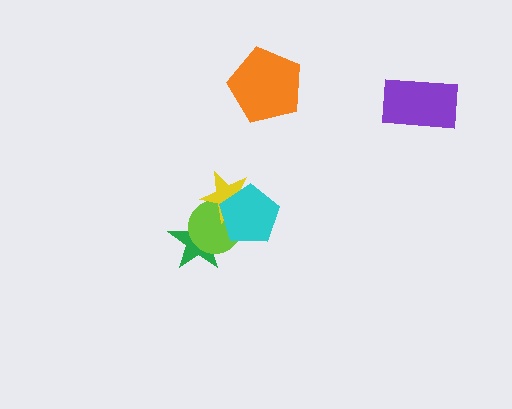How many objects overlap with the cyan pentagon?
3 objects overlap with the cyan pentagon.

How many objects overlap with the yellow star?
3 objects overlap with the yellow star.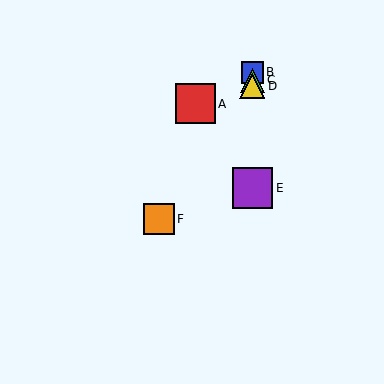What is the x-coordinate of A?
Object A is at x≈196.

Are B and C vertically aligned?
Yes, both are at x≈252.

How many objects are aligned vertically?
4 objects (B, C, D, E) are aligned vertically.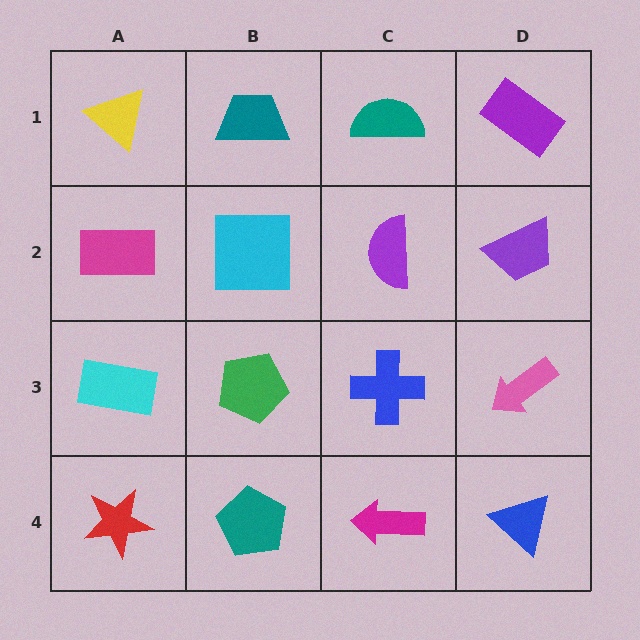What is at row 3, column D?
A pink arrow.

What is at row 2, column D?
A purple trapezoid.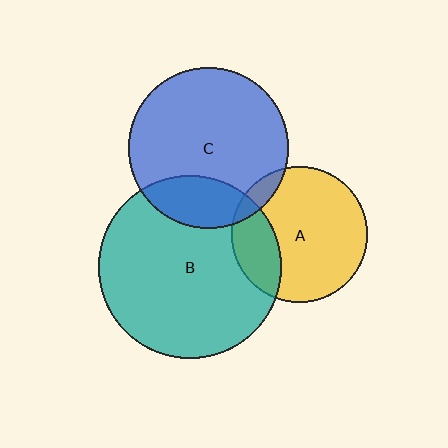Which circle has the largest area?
Circle B (teal).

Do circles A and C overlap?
Yes.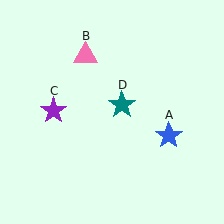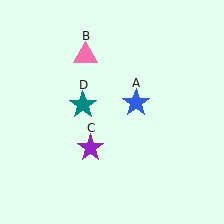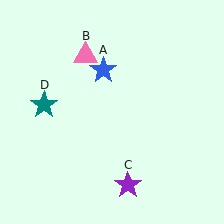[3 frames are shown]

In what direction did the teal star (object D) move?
The teal star (object D) moved left.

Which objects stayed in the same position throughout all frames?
Pink triangle (object B) remained stationary.